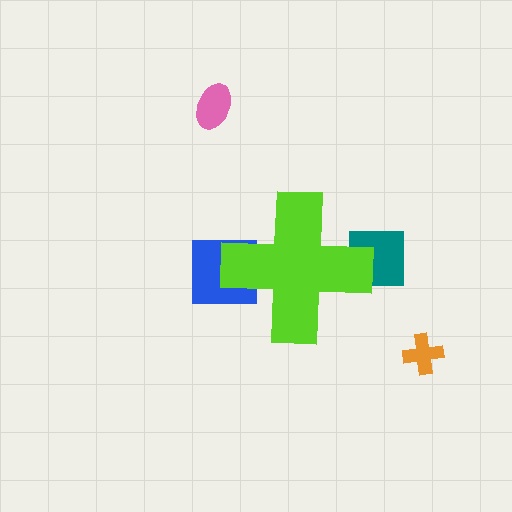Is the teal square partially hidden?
Yes, the teal square is partially hidden behind the lime cross.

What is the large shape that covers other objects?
A lime cross.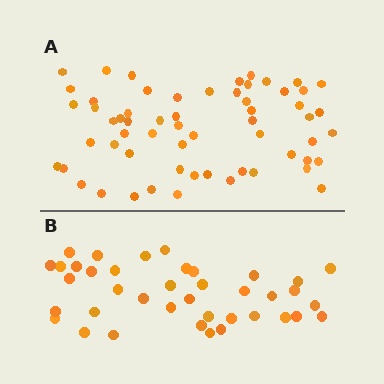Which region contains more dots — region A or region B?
Region A (the top region) has more dots.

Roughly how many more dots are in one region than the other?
Region A has approximately 20 more dots than region B.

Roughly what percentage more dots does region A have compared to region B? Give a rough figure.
About 55% more.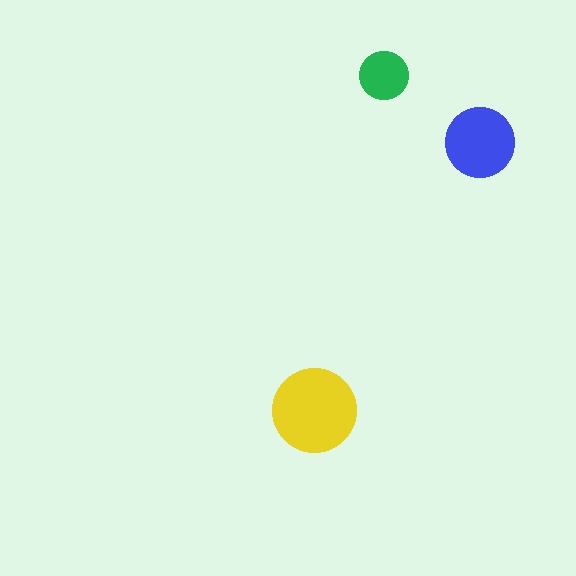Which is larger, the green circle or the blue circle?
The blue one.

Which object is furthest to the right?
The blue circle is rightmost.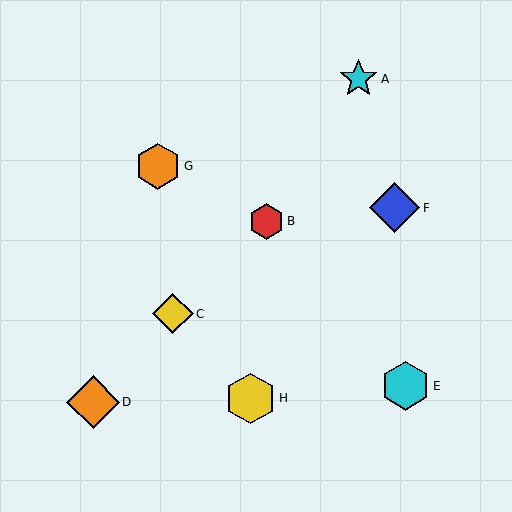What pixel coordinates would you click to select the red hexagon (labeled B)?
Click at (266, 221) to select the red hexagon B.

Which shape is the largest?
The orange diamond (labeled D) is the largest.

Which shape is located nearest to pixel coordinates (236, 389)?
The yellow hexagon (labeled H) at (250, 398) is nearest to that location.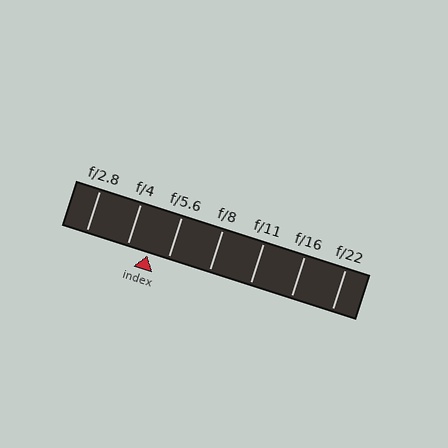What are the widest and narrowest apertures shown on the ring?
The widest aperture shown is f/2.8 and the narrowest is f/22.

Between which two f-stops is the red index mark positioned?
The index mark is between f/4 and f/5.6.